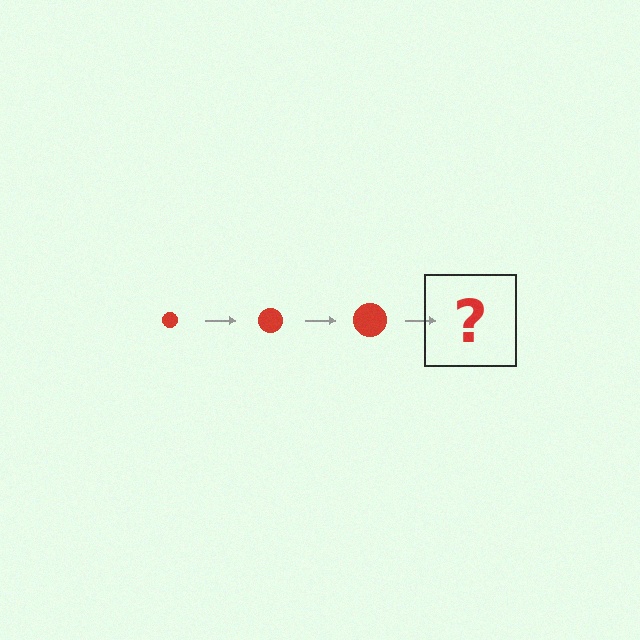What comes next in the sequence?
The next element should be a red circle, larger than the previous one.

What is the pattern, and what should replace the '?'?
The pattern is that the circle gets progressively larger each step. The '?' should be a red circle, larger than the previous one.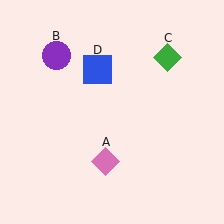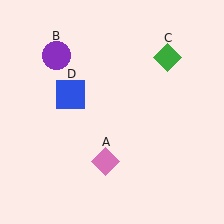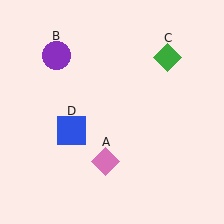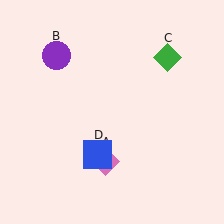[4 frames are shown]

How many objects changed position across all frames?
1 object changed position: blue square (object D).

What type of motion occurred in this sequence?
The blue square (object D) rotated counterclockwise around the center of the scene.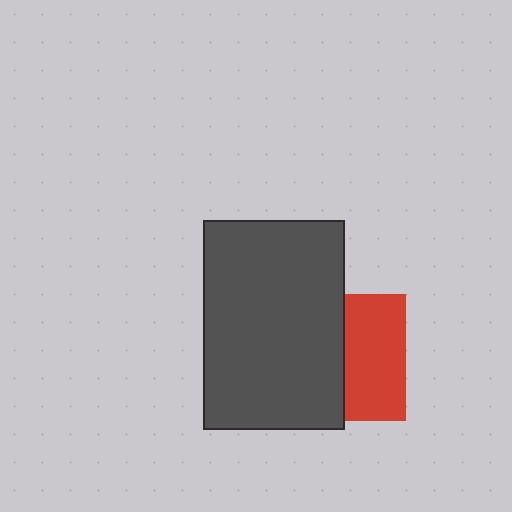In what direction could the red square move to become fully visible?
The red square could move right. That would shift it out from behind the dark gray rectangle entirely.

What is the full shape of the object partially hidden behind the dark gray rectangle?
The partially hidden object is a red square.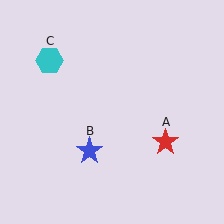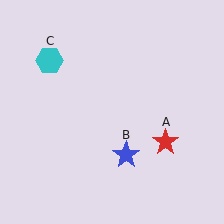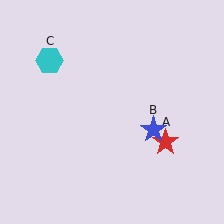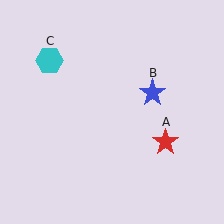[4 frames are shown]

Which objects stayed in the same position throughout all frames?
Red star (object A) and cyan hexagon (object C) remained stationary.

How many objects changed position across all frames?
1 object changed position: blue star (object B).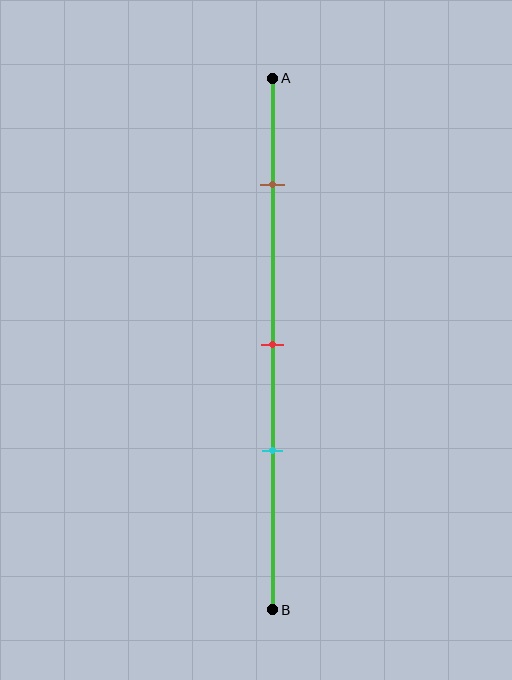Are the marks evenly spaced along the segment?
No, the marks are not evenly spaced.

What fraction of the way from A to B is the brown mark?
The brown mark is approximately 20% (0.2) of the way from A to B.